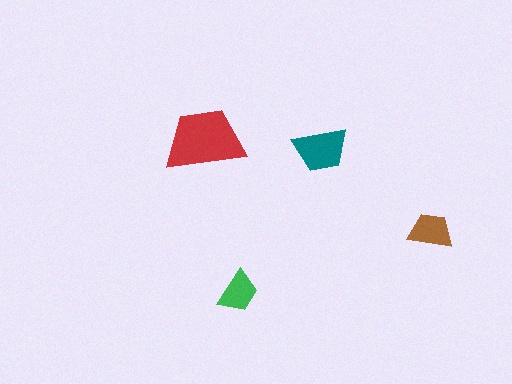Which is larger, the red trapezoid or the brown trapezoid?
The red one.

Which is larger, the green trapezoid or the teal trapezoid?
The teal one.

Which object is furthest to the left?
The red trapezoid is leftmost.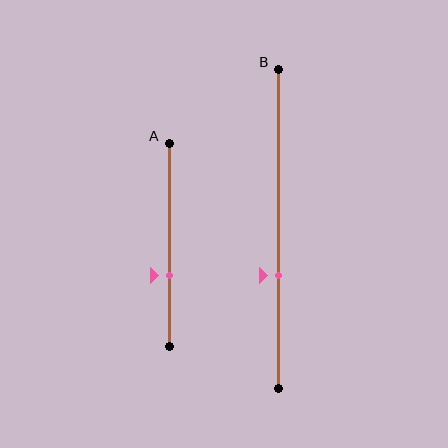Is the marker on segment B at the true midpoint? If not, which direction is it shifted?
No, the marker on segment B is shifted downward by about 15% of the segment length.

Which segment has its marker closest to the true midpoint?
Segment B has its marker closest to the true midpoint.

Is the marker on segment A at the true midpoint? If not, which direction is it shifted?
No, the marker on segment A is shifted downward by about 15% of the segment length.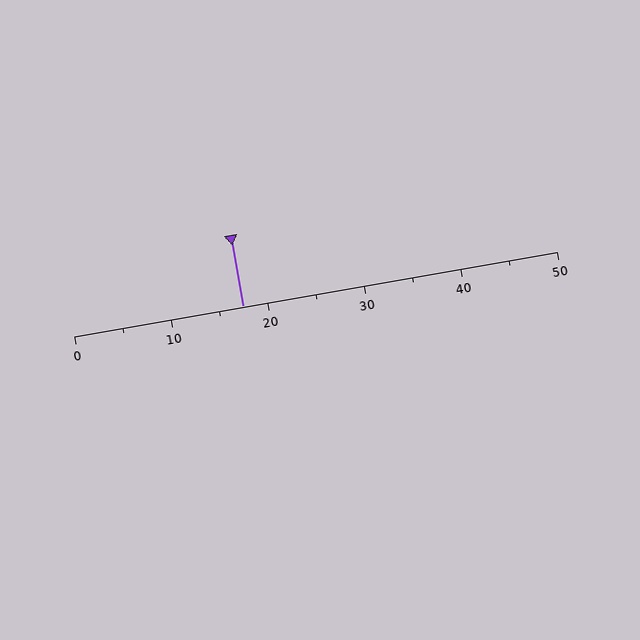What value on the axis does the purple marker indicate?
The marker indicates approximately 17.5.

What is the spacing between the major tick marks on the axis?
The major ticks are spaced 10 apart.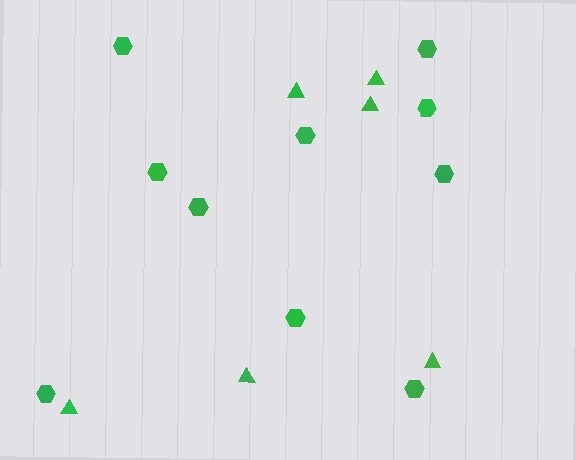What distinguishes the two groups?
There are 2 groups: one group of hexagons (10) and one group of triangles (6).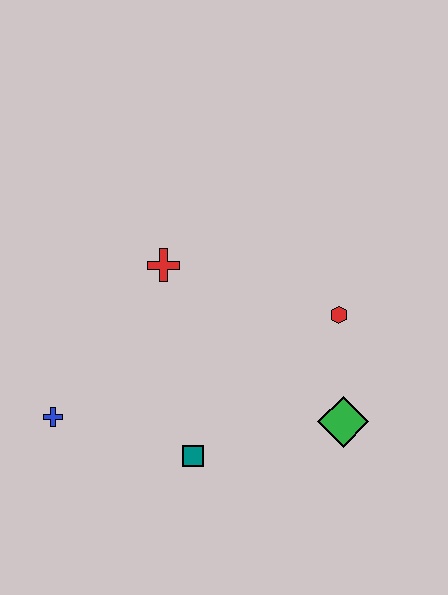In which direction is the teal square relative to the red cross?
The teal square is below the red cross.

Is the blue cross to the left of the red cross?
Yes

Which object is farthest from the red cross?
The green diamond is farthest from the red cross.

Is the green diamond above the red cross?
No